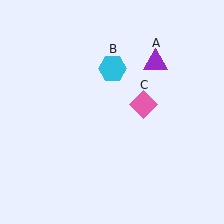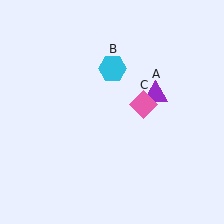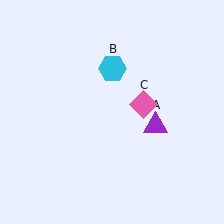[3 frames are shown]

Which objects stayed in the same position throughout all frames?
Cyan hexagon (object B) and pink diamond (object C) remained stationary.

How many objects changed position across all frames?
1 object changed position: purple triangle (object A).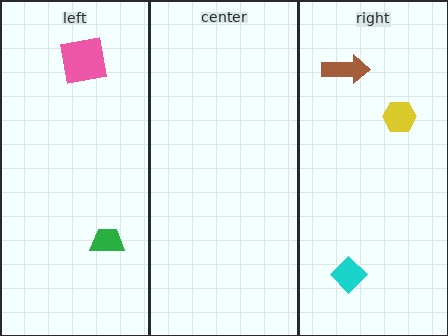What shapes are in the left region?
The green trapezoid, the pink square.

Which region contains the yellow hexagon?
The right region.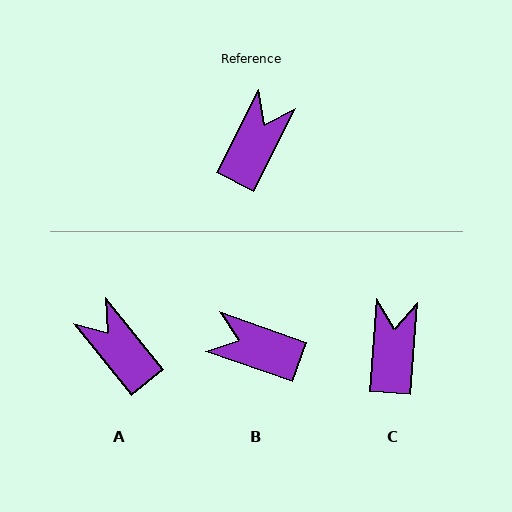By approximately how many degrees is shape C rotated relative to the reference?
Approximately 23 degrees counter-clockwise.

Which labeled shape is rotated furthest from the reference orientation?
B, about 98 degrees away.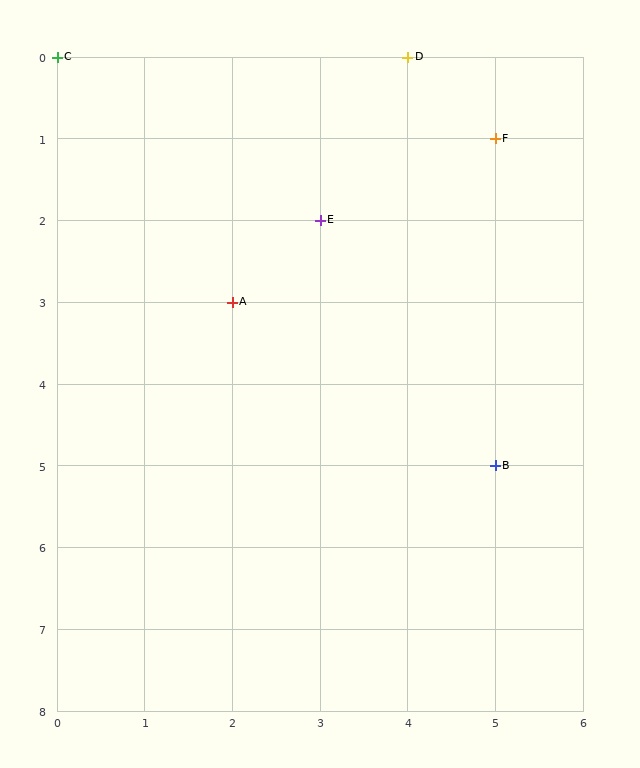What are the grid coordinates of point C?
Point C is at grid coordinates (0, 0).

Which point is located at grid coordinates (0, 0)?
Point C is at (0, 0).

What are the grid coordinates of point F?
Point F is at grid coordinates (5, 1).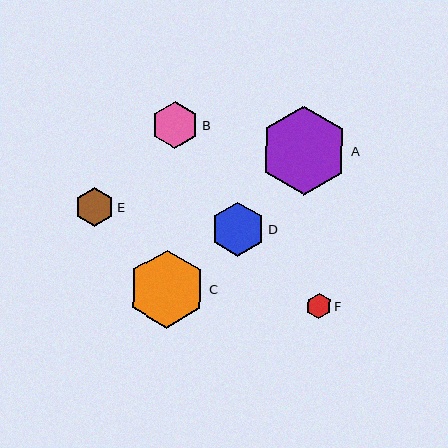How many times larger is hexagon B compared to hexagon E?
Hexagon B is approximately 1.2 times the size of hexagon E.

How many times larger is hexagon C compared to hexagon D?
Hexagon C is approximately 1.5 times the size of hexagon D.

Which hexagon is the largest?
Hexagon A is the largest with a size of approximately 88 pixels.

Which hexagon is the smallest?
Hexagon F is the smallest with a size of approximately 25 pixels.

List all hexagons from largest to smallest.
From largest to smallest: A, C, D, B, E, F.